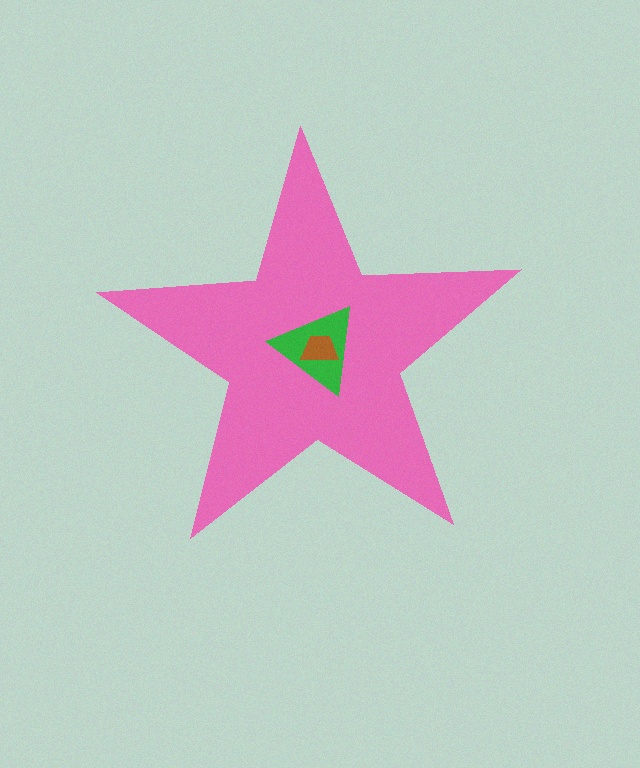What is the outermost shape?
The pink star.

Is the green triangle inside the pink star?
Yes.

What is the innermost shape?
The brown trapezoid.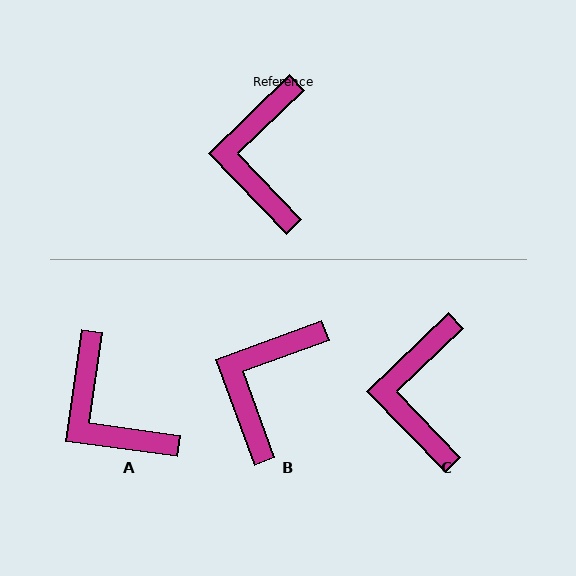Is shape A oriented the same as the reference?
No, it is off by about 38 degrees.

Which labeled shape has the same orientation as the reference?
C.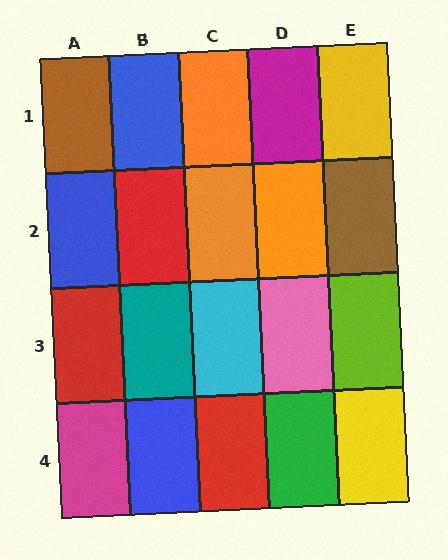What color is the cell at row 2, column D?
Orange.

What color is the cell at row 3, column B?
Teal.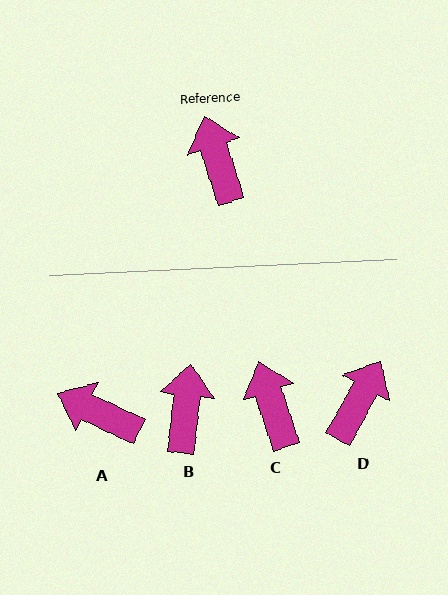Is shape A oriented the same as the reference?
No, it is off by about 47 degrees.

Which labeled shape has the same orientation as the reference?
C.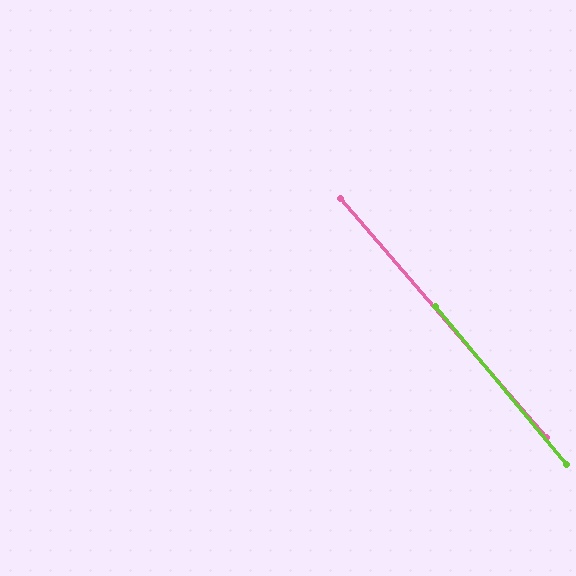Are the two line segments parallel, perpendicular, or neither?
Parallel — their directions differ by only 1.0°.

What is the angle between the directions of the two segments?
Approximately 1 degree.